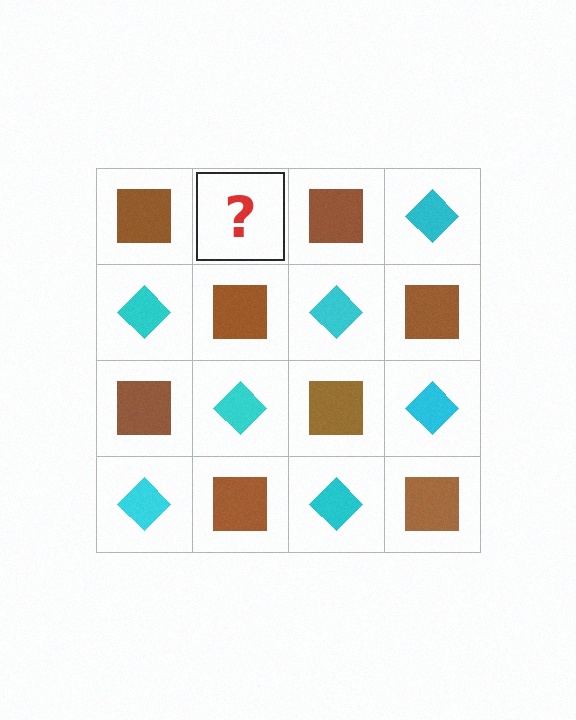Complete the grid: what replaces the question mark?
The question mark should be replaced with a cyan diamond.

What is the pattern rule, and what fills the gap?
The rule is that it alternates brown square and cyan diamond in a checkerboard pattern. The gap should be filled with a cyan diamond.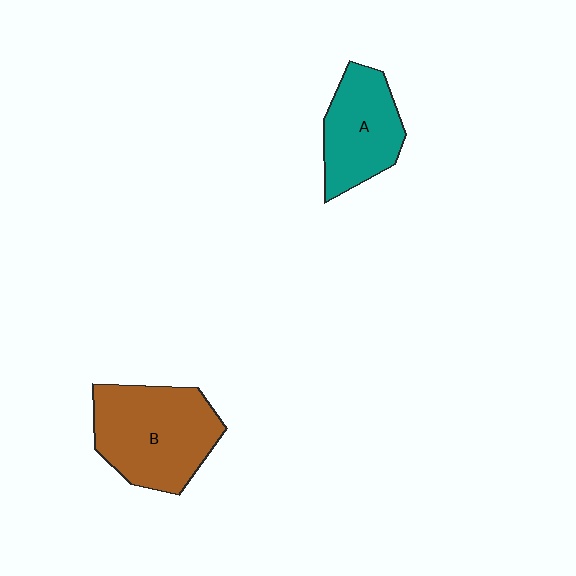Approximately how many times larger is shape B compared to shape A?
Approximately 1.4 times.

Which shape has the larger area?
Shape B (brown).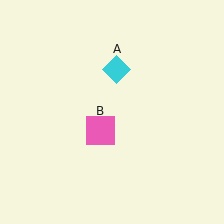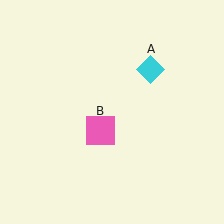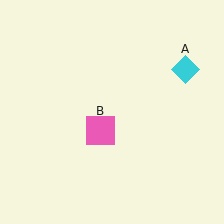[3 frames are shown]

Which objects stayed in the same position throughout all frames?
Pink square (object B) remained stationary.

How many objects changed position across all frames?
1 object changed position: cyan diamond (object A).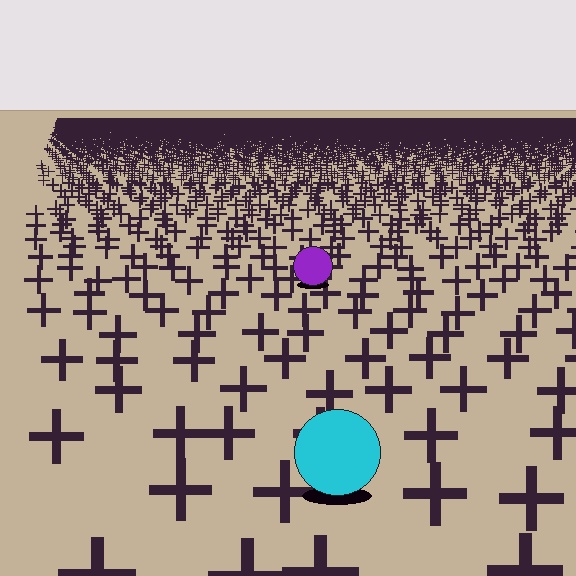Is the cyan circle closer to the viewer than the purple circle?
Yes. The cyan circle is closer — you can tell from the texture gradient: the ground texture is coarser near it.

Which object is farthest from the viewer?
The purple circle is farthest from the viewer. It appears smaller and the ground texture around it is denser.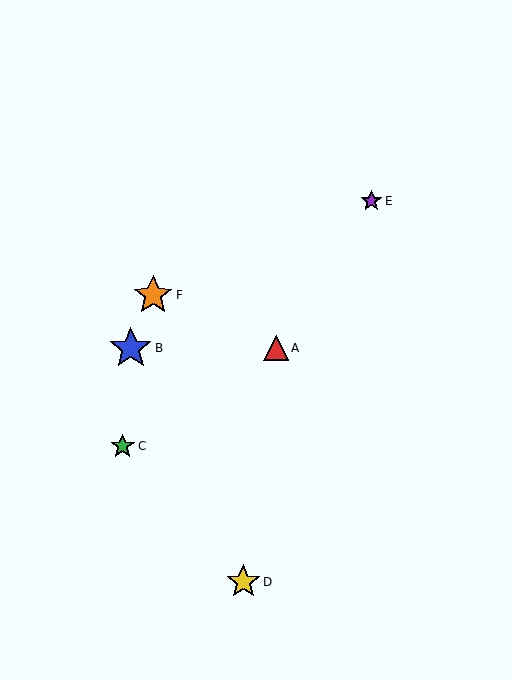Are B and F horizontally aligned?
No, B is at y≈348 and F is at y≈295.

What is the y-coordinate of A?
Object A is at y≈348.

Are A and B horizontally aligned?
Yes, both are at y≈348.